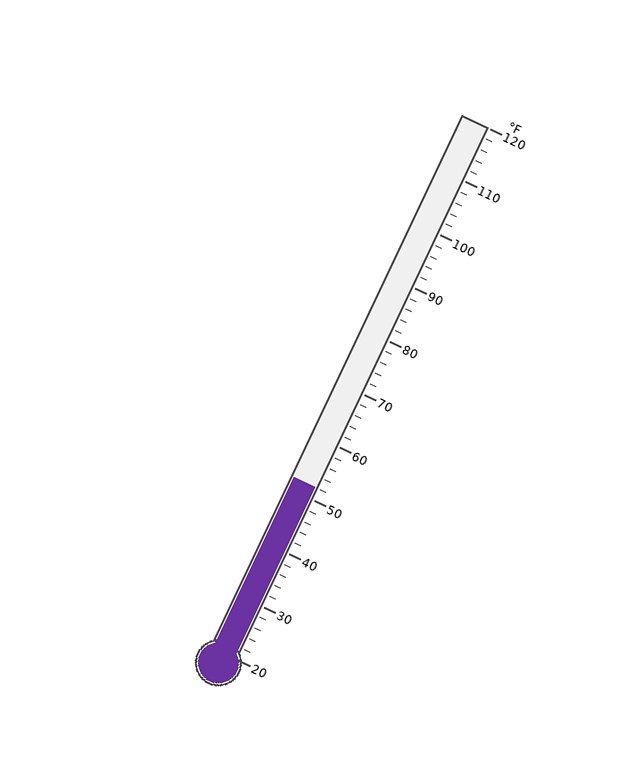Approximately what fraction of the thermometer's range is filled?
The thermometer is filled to approximately 30% of its range.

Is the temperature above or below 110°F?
The temperature is below 110°F.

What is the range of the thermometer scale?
The thermometer scale ranges from 20°F to 120°F.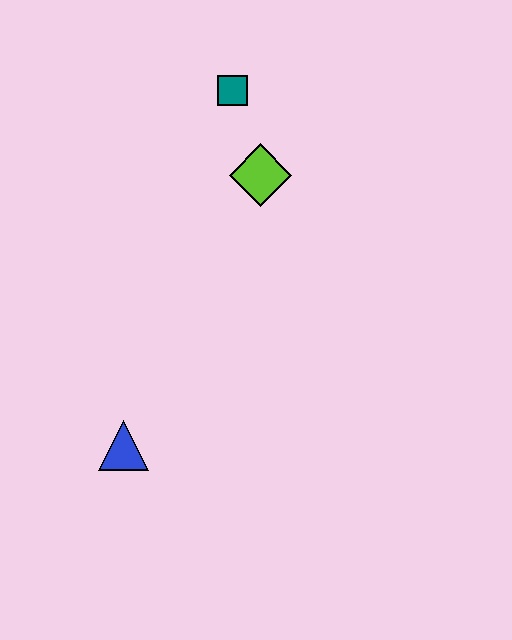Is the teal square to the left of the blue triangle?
No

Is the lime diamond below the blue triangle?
No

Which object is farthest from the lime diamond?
The blue triangle is farthest from the lime diamond.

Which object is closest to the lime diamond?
The teal square is closest to the lime diamond.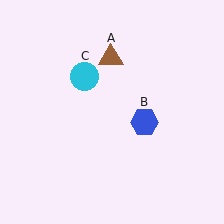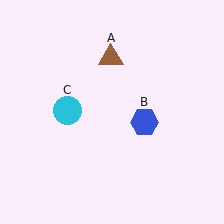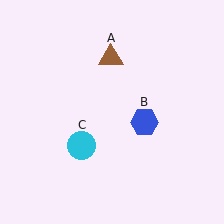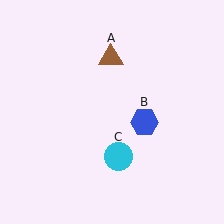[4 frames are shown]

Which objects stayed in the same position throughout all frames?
Brown triangle (object A) and blue hexagon (object B) remained stationary.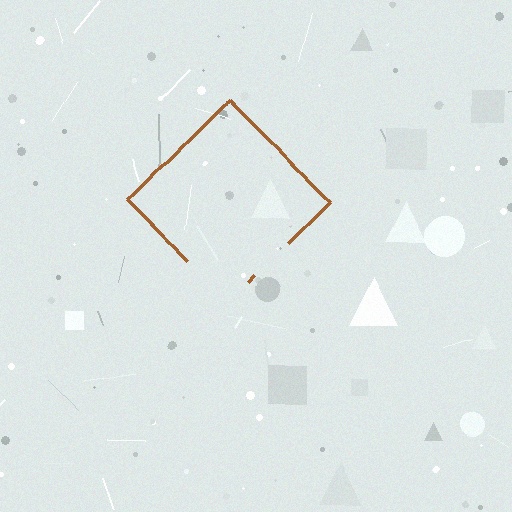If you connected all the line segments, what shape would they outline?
They would outline a diamond.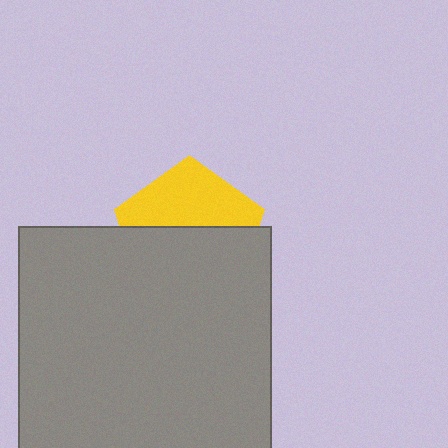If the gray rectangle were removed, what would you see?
You would see the complete yellow pentagon.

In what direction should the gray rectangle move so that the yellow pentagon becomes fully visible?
The gray rectangle should move down. That is the shortest direction to clear the overlap and leave the yellow pentagon fully visible.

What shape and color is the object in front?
The object in front is a gray rectangle.